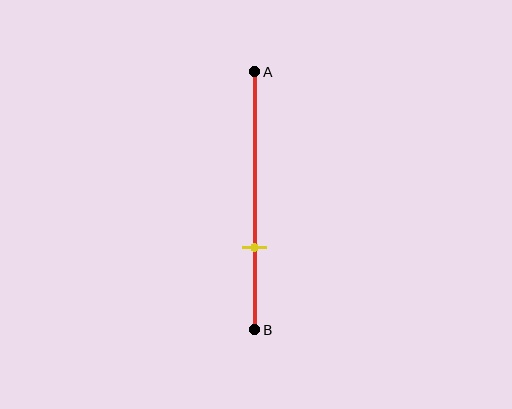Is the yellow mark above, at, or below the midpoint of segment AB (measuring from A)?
The yellow mark is below the midpoint of segment AB.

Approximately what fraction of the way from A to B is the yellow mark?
The yellow mark is approximately 70% of the way from A to B.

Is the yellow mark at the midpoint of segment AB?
No, the mark is at about 70% from A, not at the 50% midpoint.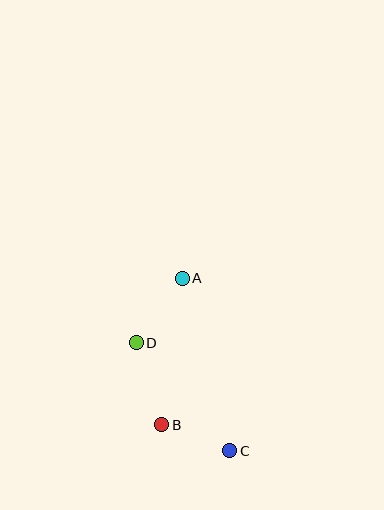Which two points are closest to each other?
Points B and C are closest to each other.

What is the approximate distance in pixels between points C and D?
The distance between C and D is approximately 143 pixels.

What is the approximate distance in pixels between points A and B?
The distance between A and B is approximately 148 pixels.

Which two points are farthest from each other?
Points A and C are farthest from each other.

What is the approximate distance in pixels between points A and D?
The distance between A and D is approximately 79 pixels.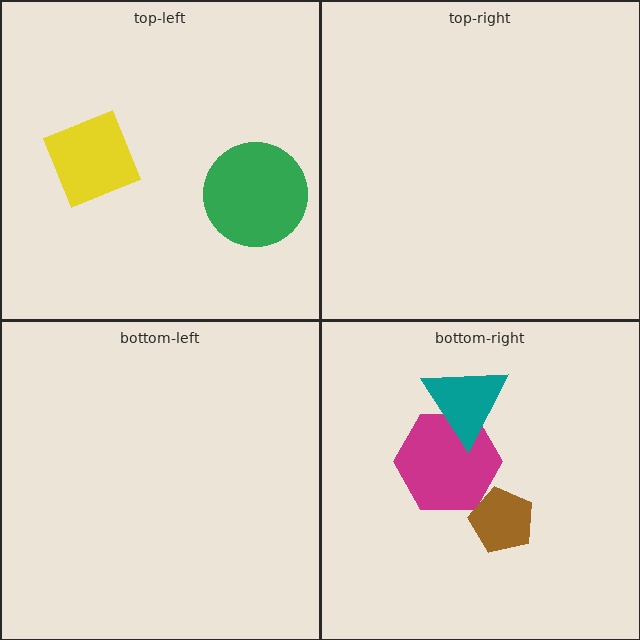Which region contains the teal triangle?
The bottom-right region.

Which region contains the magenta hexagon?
The bottom-right region.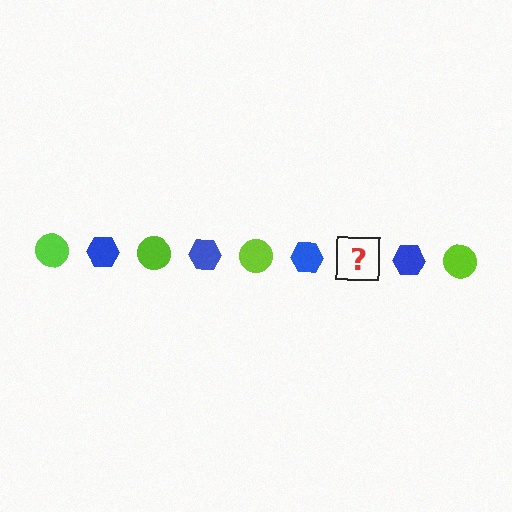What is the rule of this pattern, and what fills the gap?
The rule is that the pattern alternates between lime circle and blue hexagon. The gap should be filled with a lime circle.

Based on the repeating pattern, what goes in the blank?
The blank should be a lime circle.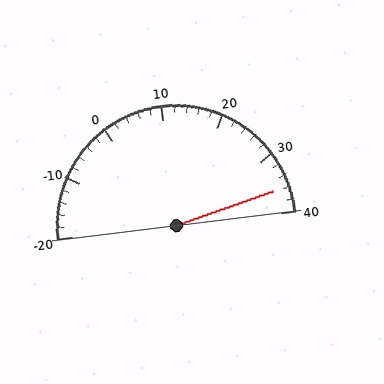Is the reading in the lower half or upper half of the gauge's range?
The reading is in the upper half of the range (-20 to 40).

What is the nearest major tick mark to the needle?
The nearest major tick mark is 40.